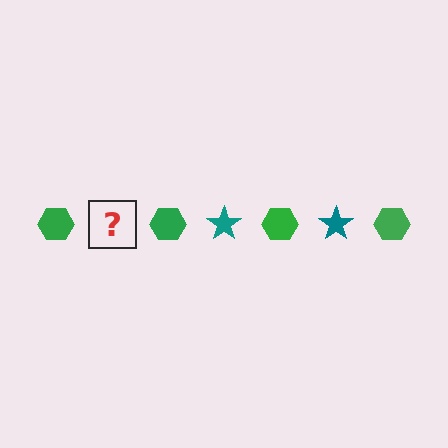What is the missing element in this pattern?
The missing element is a teal star.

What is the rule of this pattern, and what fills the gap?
The rule is that the pattern alternates between green hexagon and teal star. The gap should be filled with a teal star.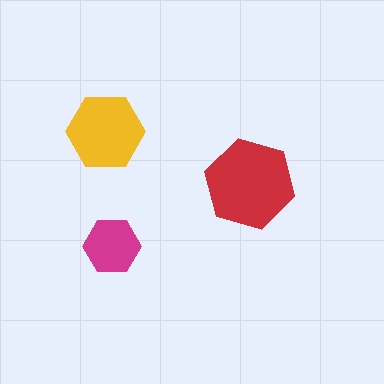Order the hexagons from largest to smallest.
the red one, the yellow one, the magenta one.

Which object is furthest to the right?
The red hexagon is rightmost.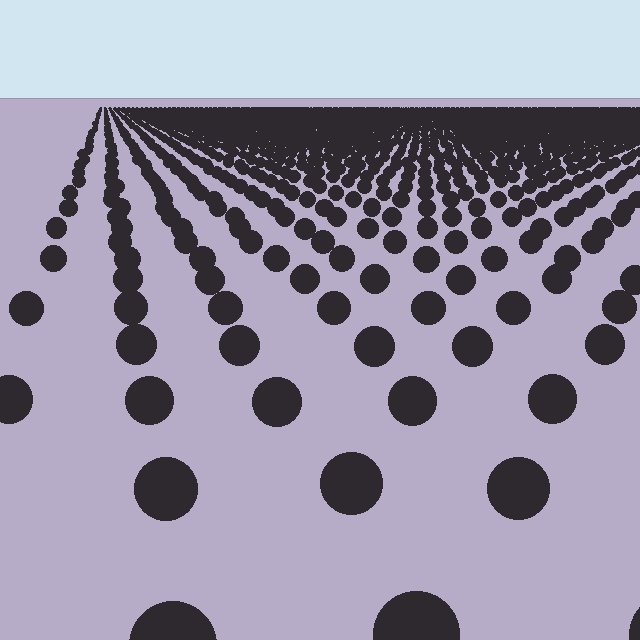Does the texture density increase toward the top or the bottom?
Density increases toward the top.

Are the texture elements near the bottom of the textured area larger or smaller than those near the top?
Larger. Near the bottom, elements are closer to the viewer and appear at a bigger on-screen size.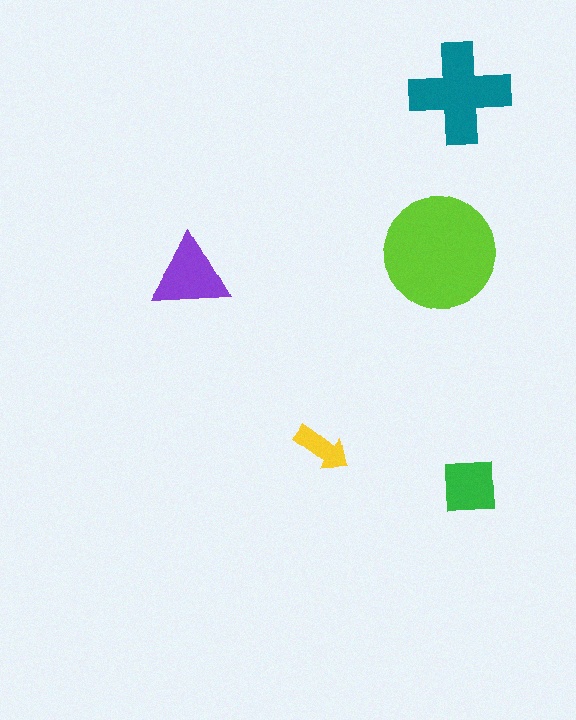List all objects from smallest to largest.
The yellow arrow, the green square, the purple triangle, the teal cross, the lime circle.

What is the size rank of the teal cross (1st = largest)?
2nd.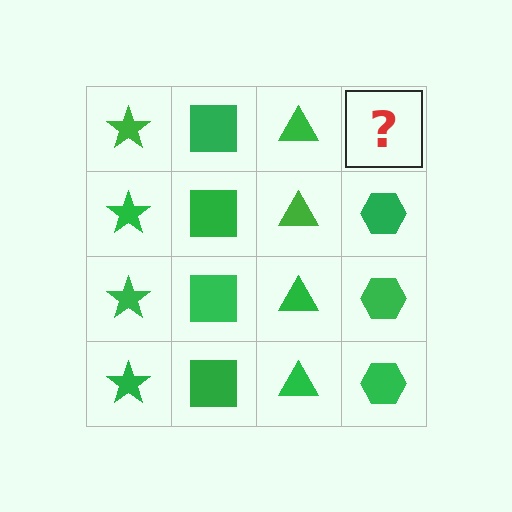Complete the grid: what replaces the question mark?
The question mark should be replaced with a green hexagon.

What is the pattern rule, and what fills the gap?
The rule is that each column has a consistent shape. The gap should be filled with a green hexagon.